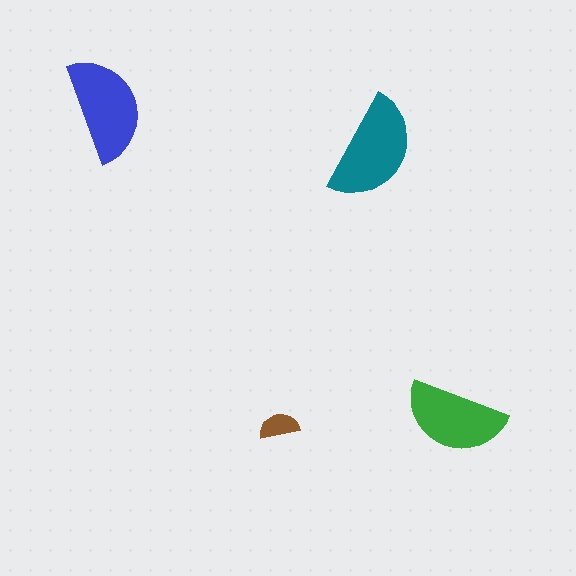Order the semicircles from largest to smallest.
the teal one, the blue one, the green one, the brown one.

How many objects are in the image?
There are 4 objects in the image.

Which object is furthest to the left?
The blue semicircle is leftmost.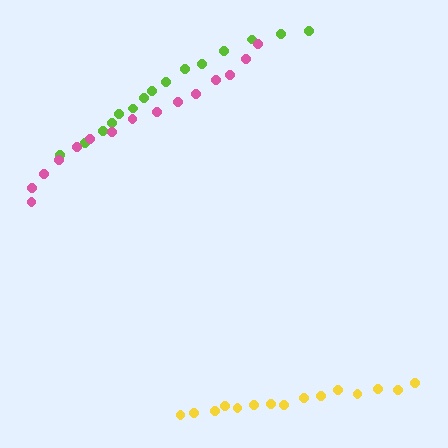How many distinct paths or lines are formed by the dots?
There are 3 distinct paths.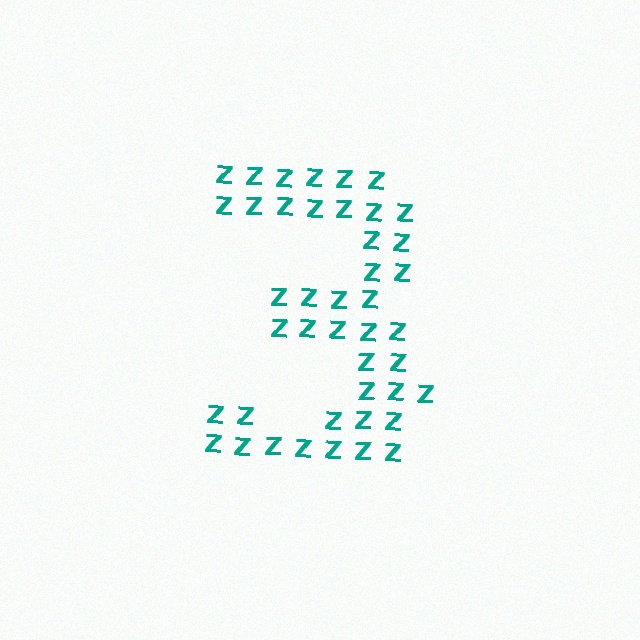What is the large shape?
The large shape is the digit 3.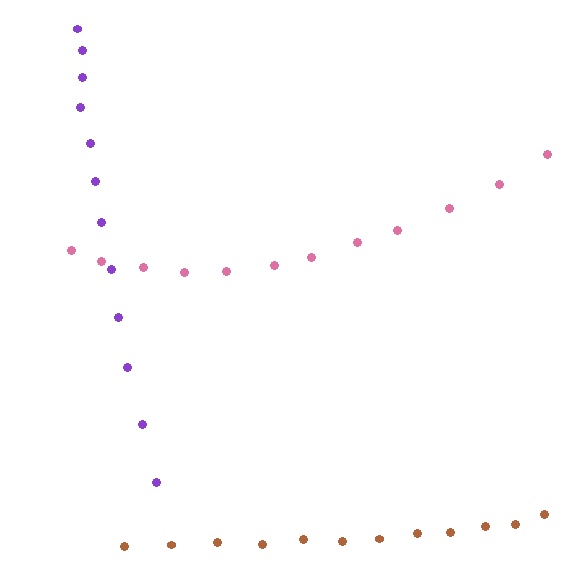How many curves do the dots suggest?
There are 3 distinct paths.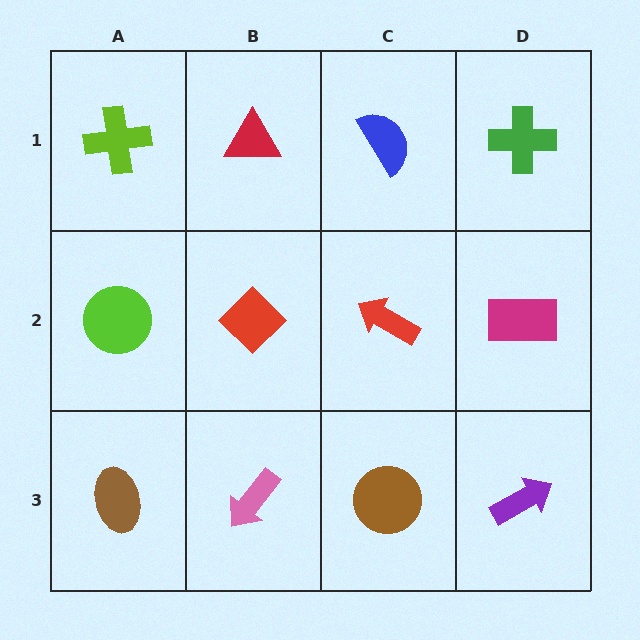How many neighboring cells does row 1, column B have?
3.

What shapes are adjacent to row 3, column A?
A lime circle (row 2, column A), a pink arrow (row 3, column B).